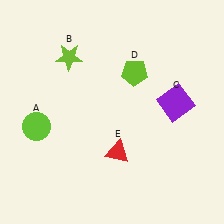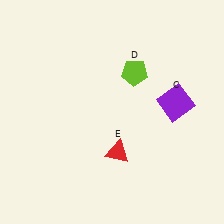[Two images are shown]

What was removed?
The lime star (B), the lime circle (A) were removed in Image 2.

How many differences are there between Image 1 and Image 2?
There are 2 differences between the two images.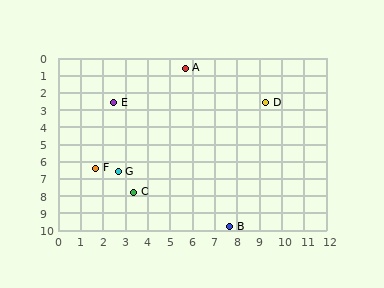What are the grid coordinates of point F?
Point F is at approximately (1.7, 6.4).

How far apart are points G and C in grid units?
Points G and C are about 1.4 grid units apart.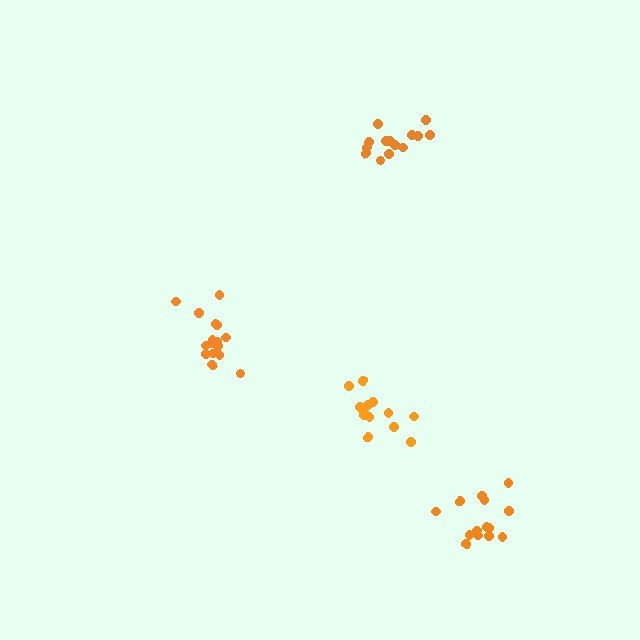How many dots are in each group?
Group 1: 16 dots, Group 2: 14 dots, Group 3: 14 dots, Group 4: 14 dots (58 total).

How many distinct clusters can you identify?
There are 4 distinct clusters.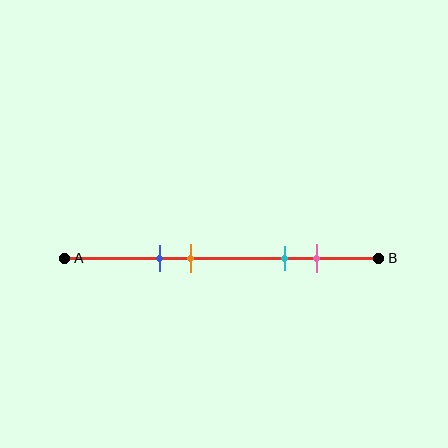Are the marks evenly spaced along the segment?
No, the marks are not evenly spaced.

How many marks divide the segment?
There are 4 marks dividing the segment.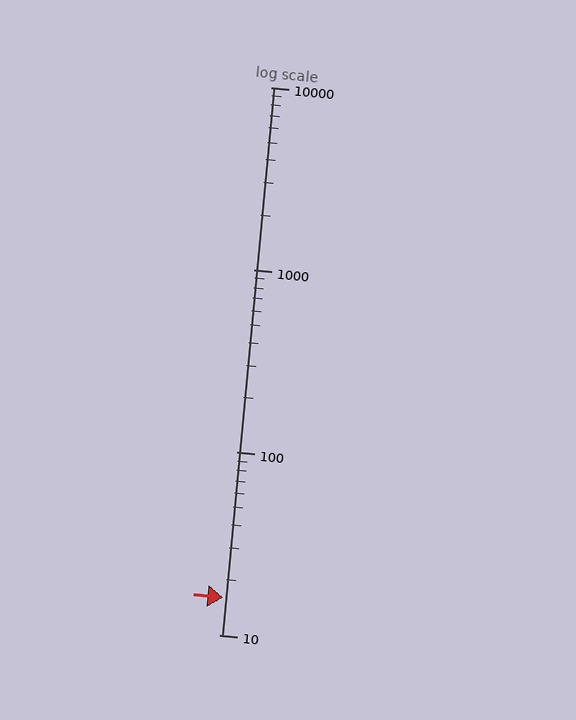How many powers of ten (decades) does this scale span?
The scale spans 3 decades, from 10 to 10000.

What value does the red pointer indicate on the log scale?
The pointer indicates approximately 16.